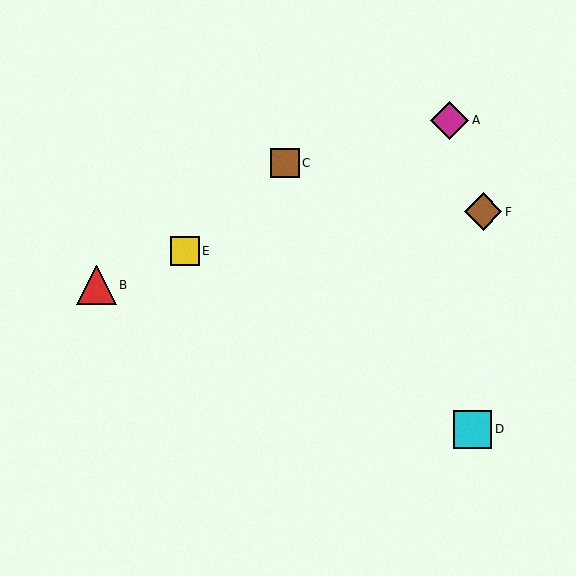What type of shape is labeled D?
Shape D is a cyan square.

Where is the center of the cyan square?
The center of the cyan square is at (473, 429).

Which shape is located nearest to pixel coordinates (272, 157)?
The brown square (labeled C) at (285, 163) is nearest to that location.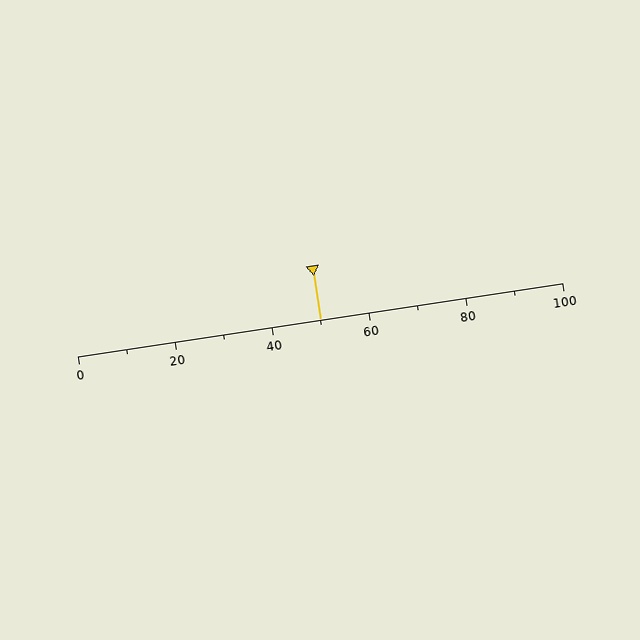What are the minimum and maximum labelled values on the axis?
The axis runs from 0 to 100.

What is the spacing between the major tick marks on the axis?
The major ticks are spaced 20 apart.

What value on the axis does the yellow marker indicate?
The marker indicates approximately 50.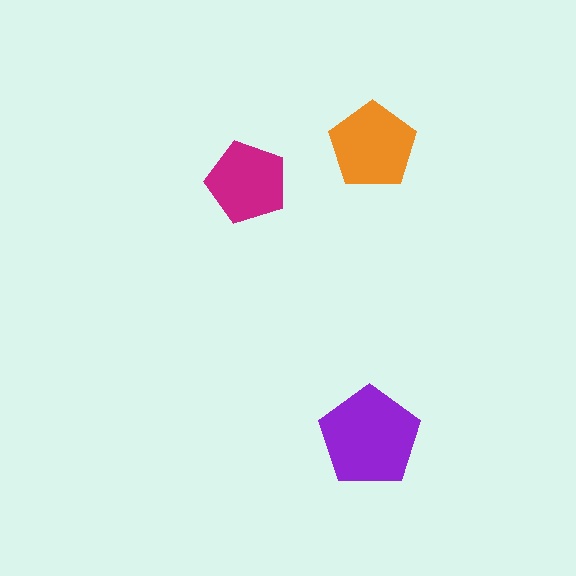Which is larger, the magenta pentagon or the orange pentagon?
The orange one.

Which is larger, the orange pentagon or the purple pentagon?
The purple one.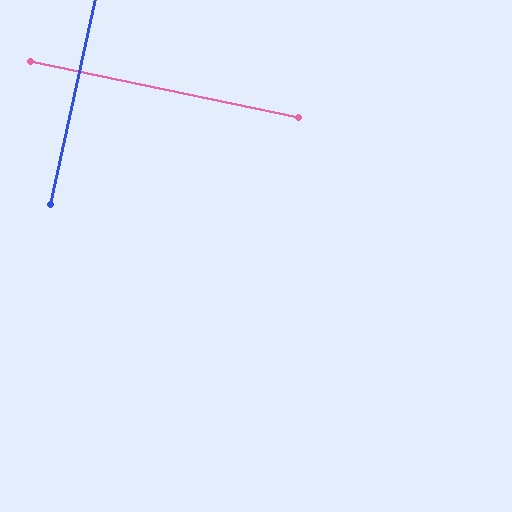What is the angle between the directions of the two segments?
Approximately 89 degrees.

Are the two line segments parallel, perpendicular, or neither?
Perpendicular — they meet at approximately 89°.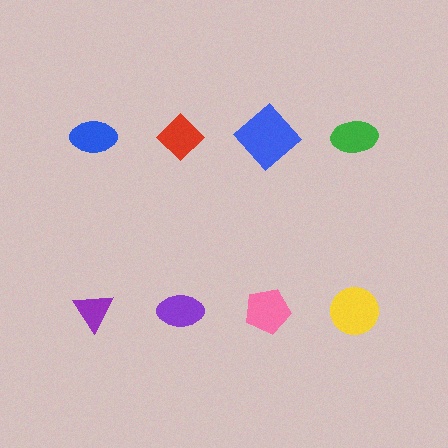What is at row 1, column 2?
A red diamond.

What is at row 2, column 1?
A purple triangle.